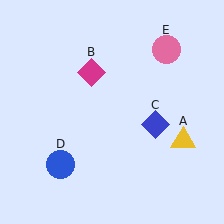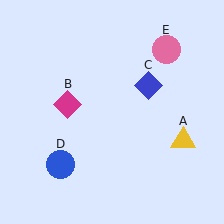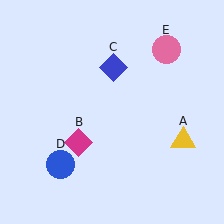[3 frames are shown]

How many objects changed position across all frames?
2 objects changed position: magenta diamond (object B), blue diamond (object C).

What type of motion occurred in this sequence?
The magenta diamond (object B), blue diamond (object C) rotated counterclockwise around the center of the scene.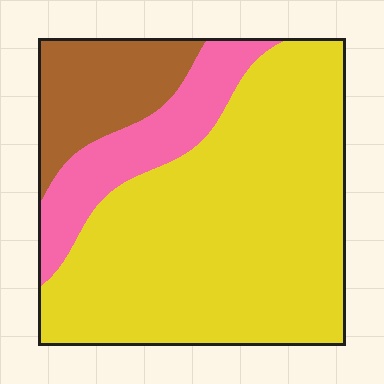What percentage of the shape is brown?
Brown covers about 15% of the shape.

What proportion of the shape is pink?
Pink covers around 15% of the shape.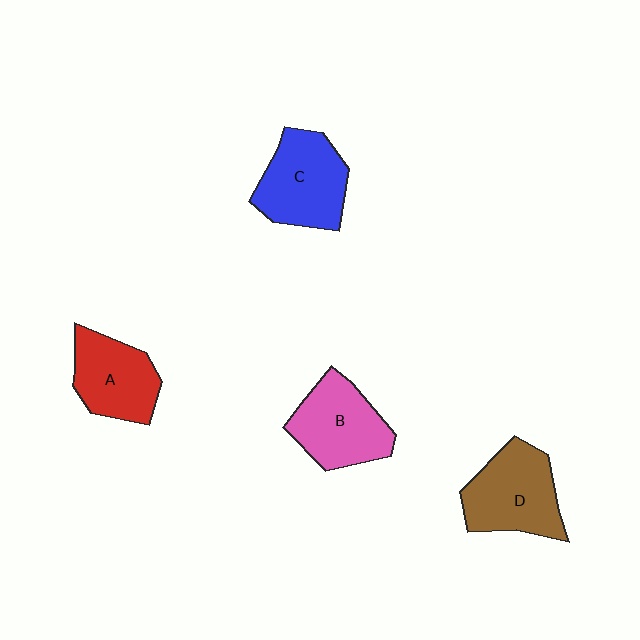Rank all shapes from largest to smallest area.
From largest to smallest: D (brown), C (blue), B (pink), A (red).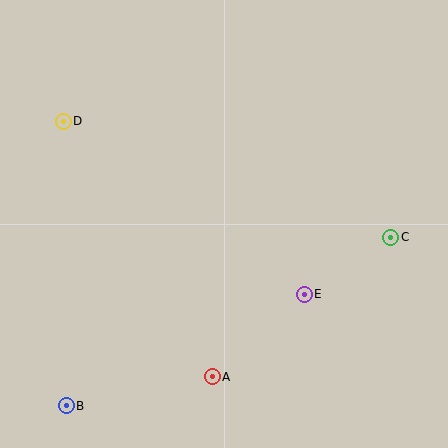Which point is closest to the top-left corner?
Point D is closest to the top-left corner.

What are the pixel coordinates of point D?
Point D is at (63, 121).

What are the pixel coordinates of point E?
Point E is at (304, 294).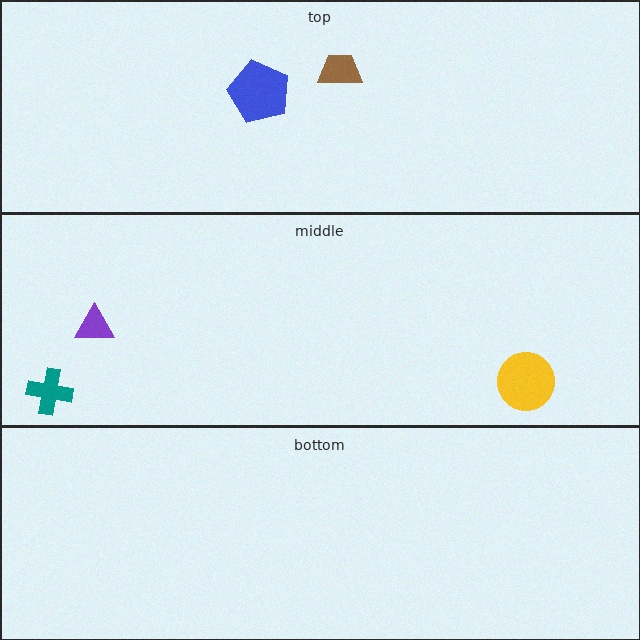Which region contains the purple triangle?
The middle region.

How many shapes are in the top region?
2.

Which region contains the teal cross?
The middle region.